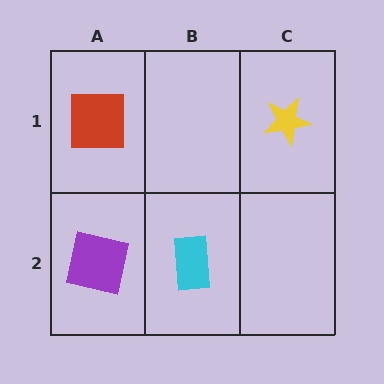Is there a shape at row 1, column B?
No, that cell is empty.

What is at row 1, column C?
A yellow star.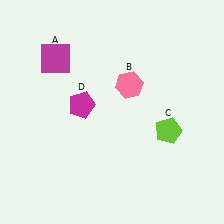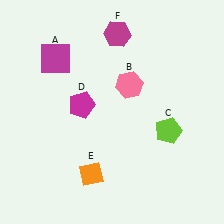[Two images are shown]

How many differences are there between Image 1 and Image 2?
There are 2 differences between the two images.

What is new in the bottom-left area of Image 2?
An orange diamond (E) was added in the bottom-left area of Image 2.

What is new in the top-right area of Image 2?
A magenta hexagon (F) was added in the top-right area of Image 2.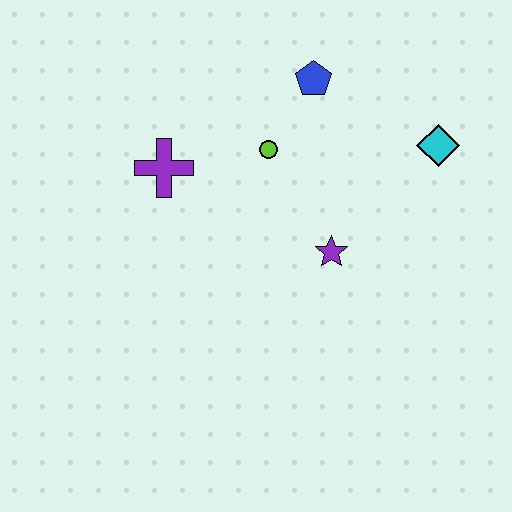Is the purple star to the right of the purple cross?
Yes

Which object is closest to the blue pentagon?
The lime circle is closest to the blue pentagon.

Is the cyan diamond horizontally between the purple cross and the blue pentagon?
No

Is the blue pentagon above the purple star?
Yes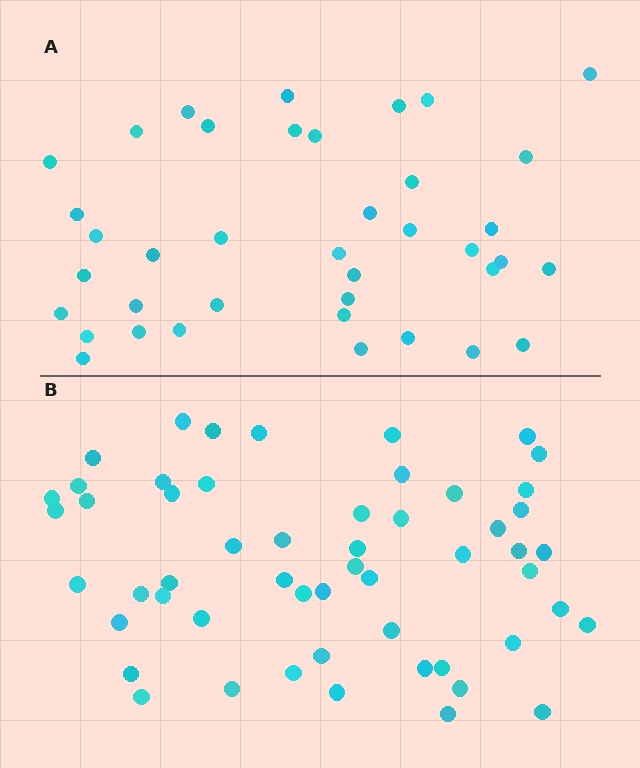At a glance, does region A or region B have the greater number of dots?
Region B (the bottom region) has more dots.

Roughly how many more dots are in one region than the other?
Region B has approximately 15 more dots than region A.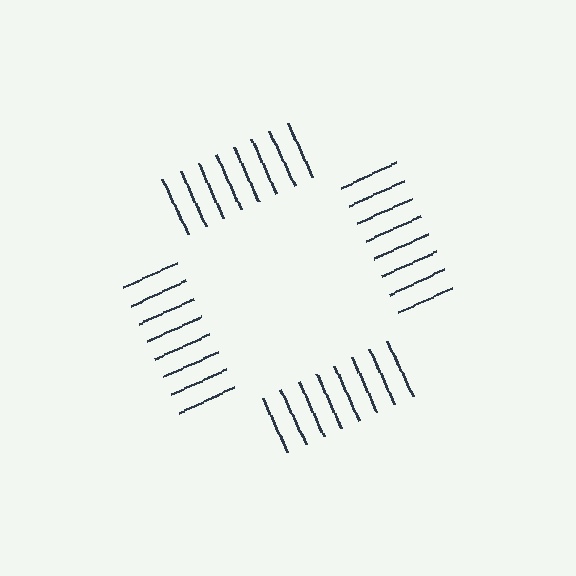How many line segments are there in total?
32 — 8 along each of the 4 edges.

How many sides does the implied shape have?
4 sides — the line-ends trace a square.